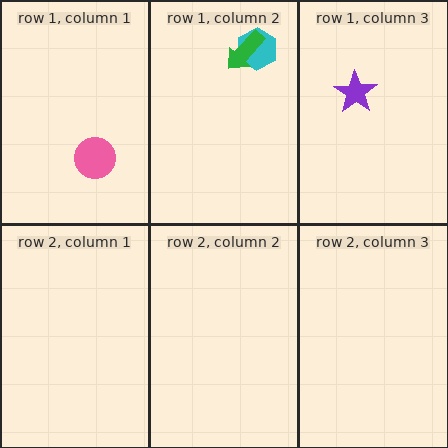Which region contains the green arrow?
The row 1, column 2 region.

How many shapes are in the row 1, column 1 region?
1.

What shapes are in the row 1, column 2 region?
The cyan hexagon, the green arrow.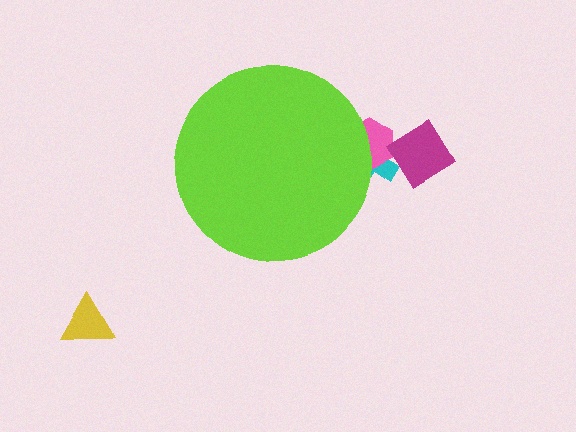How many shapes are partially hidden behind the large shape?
2 shapes are partially hidden.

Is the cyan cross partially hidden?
Yes, the cyan cross is partially hidden behind the lime circle.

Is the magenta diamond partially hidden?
No, the magenta diamond is fully visible.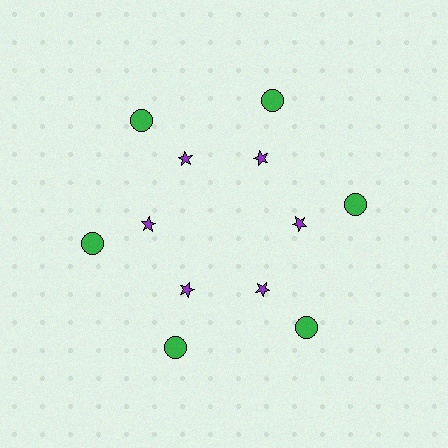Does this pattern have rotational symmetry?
Yes, this pattern has 6-fold rotational symmetry. It looks the same after rotating 60 degrees around the center.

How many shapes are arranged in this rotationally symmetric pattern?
There are 12 shapes, arranged in 6 groups of 2.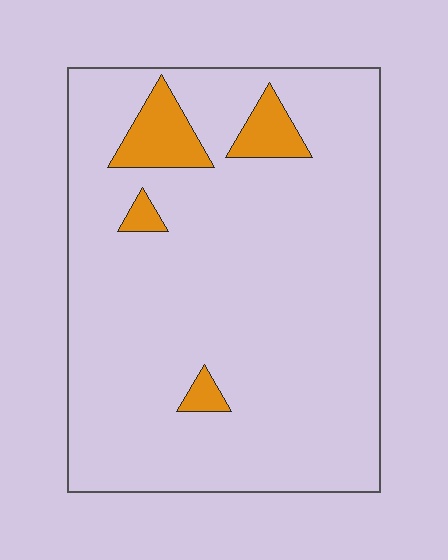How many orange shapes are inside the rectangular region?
4.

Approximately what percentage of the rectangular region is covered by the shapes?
Approximately 10%.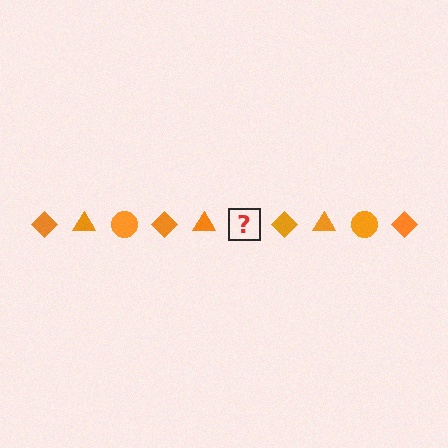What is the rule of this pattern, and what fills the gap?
The rule is that the pattern cycles through diamond, triangle, circle shapes in orange. The gap should be filled with an orange circle.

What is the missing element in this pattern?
The missing element is an orange circle.